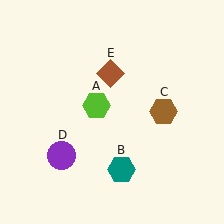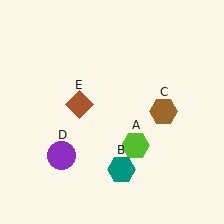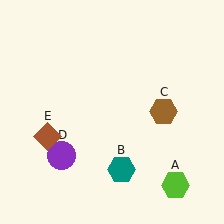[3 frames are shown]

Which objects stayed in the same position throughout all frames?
Teal hexagon (object B) and brown hexagon (object C) and purple circle (object D) remained stationary.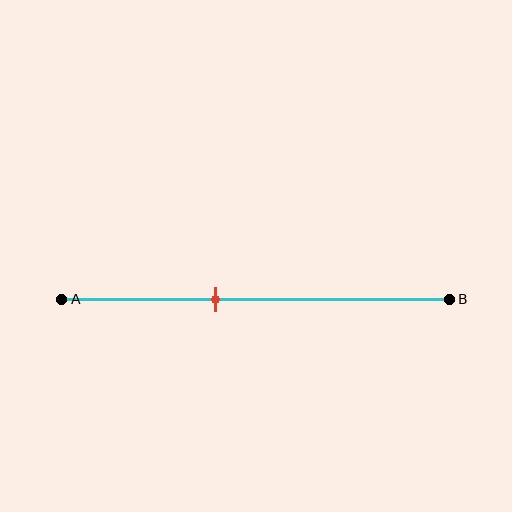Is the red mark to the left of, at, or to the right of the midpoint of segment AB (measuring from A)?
The red mark is to the left of the midpoint of segment AB.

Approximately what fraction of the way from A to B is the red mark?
The red mark is approximately 40% of the way from A to B.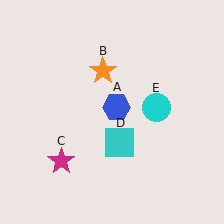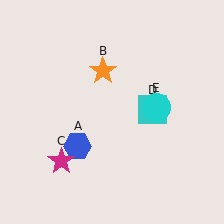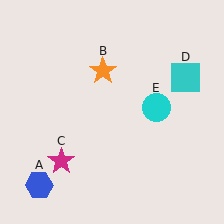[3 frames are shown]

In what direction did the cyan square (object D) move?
The cyan square (object D) moved up and to the right.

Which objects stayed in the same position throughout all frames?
Orange star (object B) and magenta star (object C) and cyan circle (object E) remained stationary.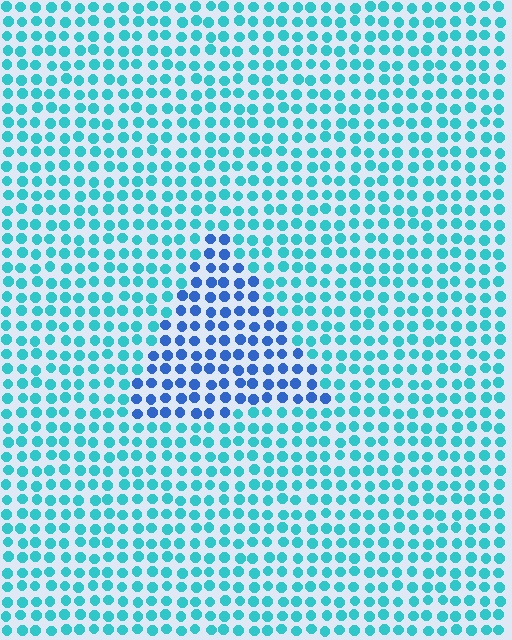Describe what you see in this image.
The image is filled with small cyan elements in a uniform arrangement. A triangle-shaped region is visible where the elements are tinted to a slightly different hue, forming a subtle color boundary.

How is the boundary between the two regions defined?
The boundary is defined purely by a slight shift in hue (about 38 degrees). Spacing, size, and orientation are identical on both sides.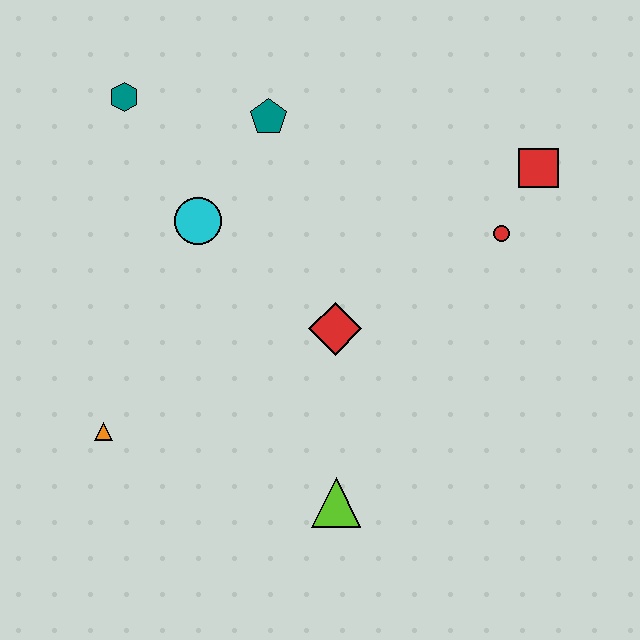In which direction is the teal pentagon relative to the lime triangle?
The teal pentagon is above the lime triangle.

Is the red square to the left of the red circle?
No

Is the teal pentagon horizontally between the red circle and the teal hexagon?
Yes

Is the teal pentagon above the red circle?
Yes